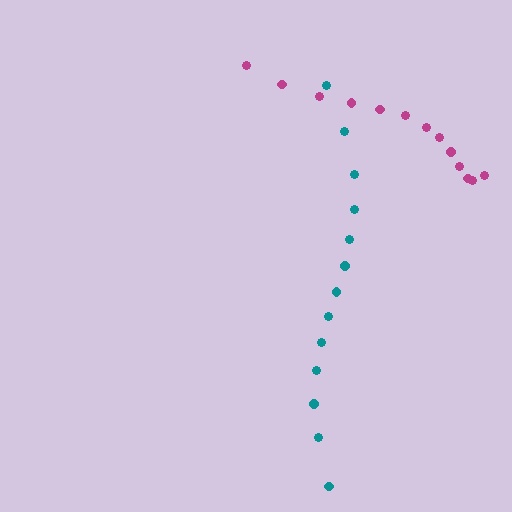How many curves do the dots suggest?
There are 2 distinct paths.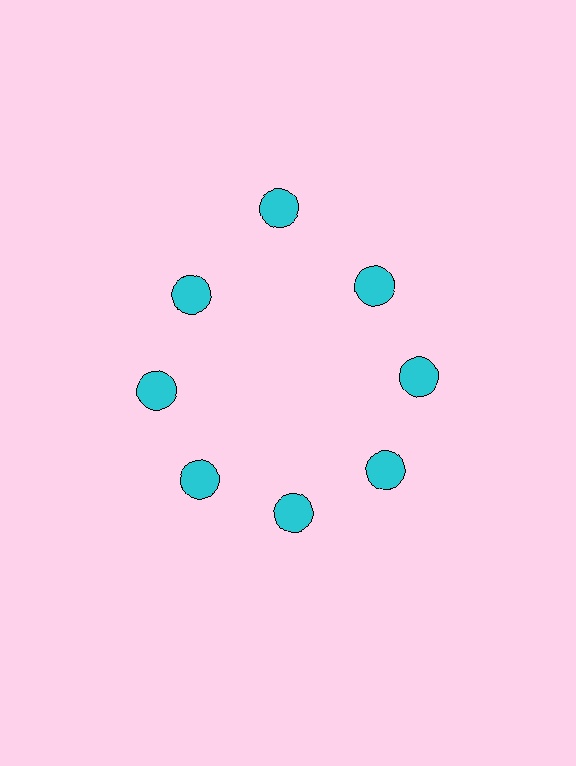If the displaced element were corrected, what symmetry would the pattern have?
It would have 8-fold rotational symmetry — the pattern would map onto itself every 45 degrees.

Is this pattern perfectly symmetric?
No. The 8 cyan circles are arranged in a ring, but one element near the 12 o'clock position is pushed outward from the center, breaking the 8-fold rotational symmetry.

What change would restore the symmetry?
The symmetry would be restored by moving it inward, back onto the ring so that all 8 circles sit at equal angles and equal distance from the center.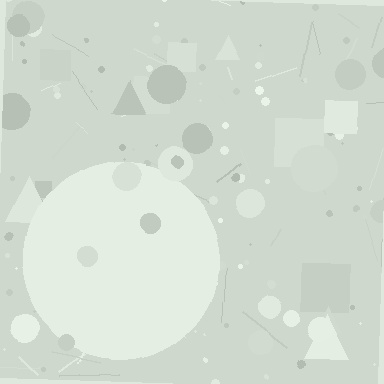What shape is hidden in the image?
A circle is hidden in the image.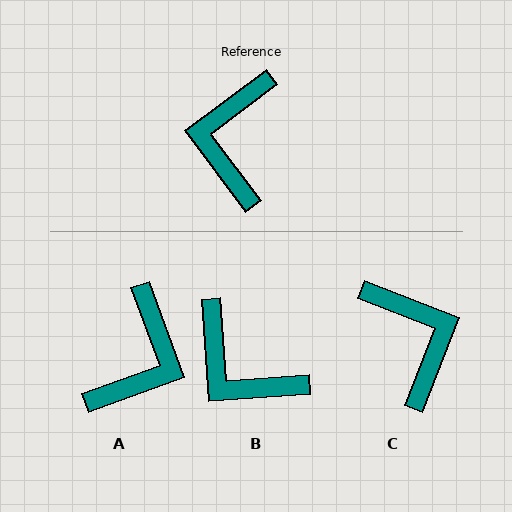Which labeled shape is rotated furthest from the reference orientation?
A, about 163 degrees away.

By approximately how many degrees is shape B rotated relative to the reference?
Approximately 57 degrees counter-clockwise.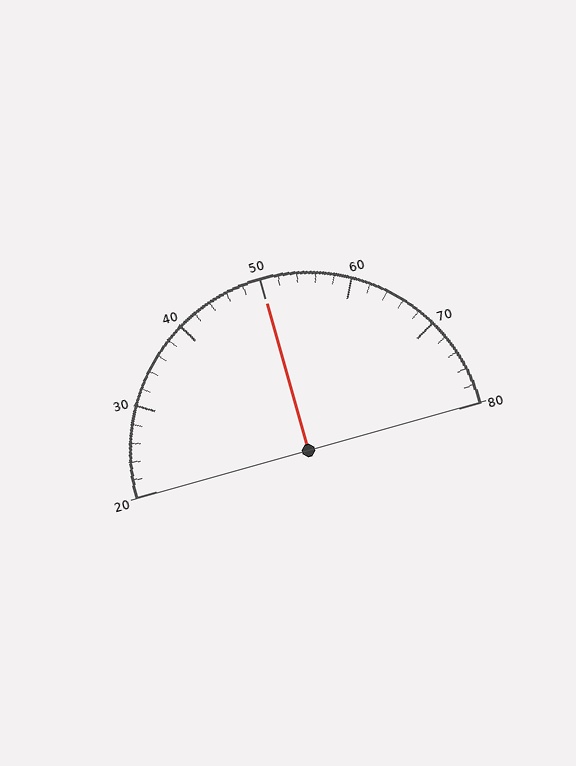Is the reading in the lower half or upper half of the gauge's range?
The reading is in the upper half of the range (20 to 80).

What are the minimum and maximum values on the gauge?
The gauge ranges from 20 to 80.